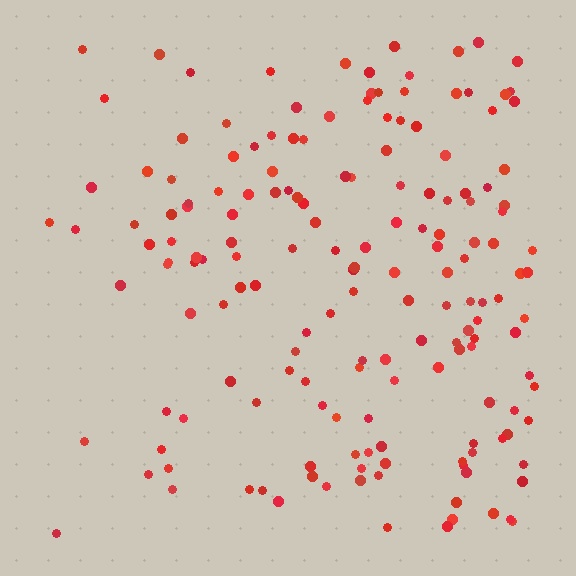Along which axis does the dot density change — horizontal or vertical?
Horizontal.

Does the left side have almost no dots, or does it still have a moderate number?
Still a moderate number, just noticeably fewer than the right.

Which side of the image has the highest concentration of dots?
The right.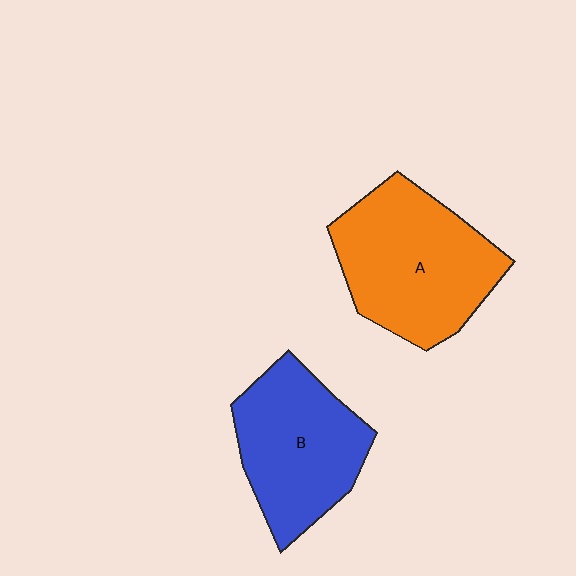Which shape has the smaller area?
Shape B (blue).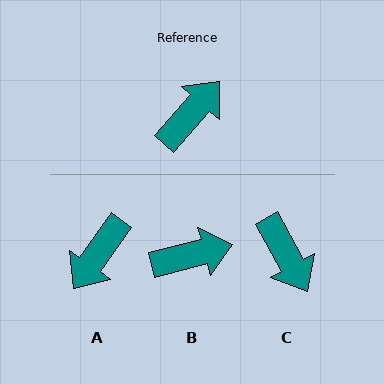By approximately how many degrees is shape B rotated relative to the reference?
Approximately 34 degrees clockwise.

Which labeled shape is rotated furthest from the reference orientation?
A, about 174 degrees away.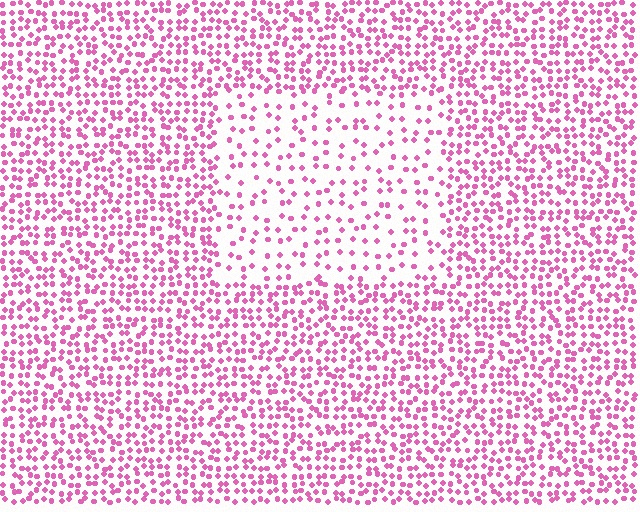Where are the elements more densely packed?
The elements are more densely packed outside the rectangle boundary.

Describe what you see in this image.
The image contains small pink elements arranged at two different densities. A rectangle-shaped region is visible where the elements are less densely packed than the surrounding area.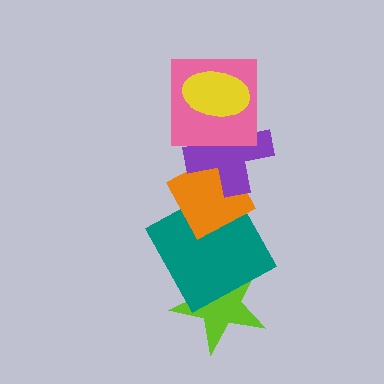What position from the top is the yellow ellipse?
The yellow ellipse is 1st from the top.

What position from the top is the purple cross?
The purple cross is 3rd from the top.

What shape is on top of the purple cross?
The pink square is on top of the purple cross.